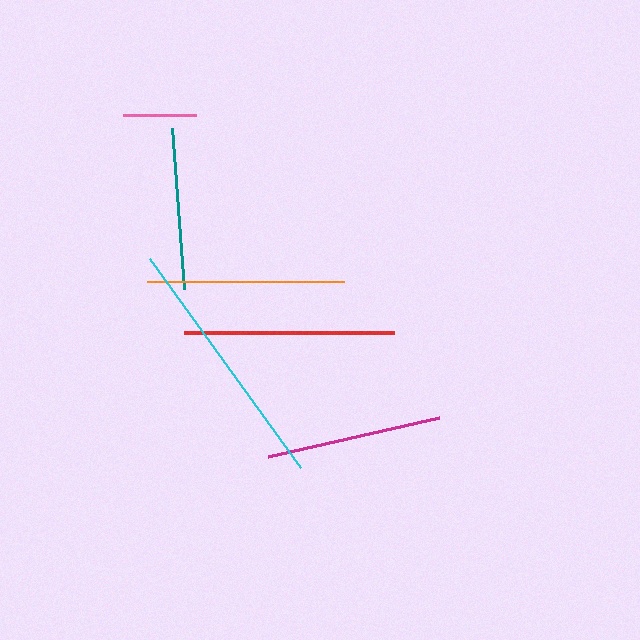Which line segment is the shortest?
The pink line is the shortest at approximately 73 pixels.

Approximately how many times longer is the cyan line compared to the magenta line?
The cyan line is approximately 1.5 times the length of the magenta line.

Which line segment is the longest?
The cyan line is the longest at approximately 257 pixels.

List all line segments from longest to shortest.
From longest to shortest: cyan, red, orange, magenta, teal, pink.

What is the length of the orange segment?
The orange segment is approximately 197 pixels long.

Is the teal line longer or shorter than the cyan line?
The cyan line is longer than the teal line.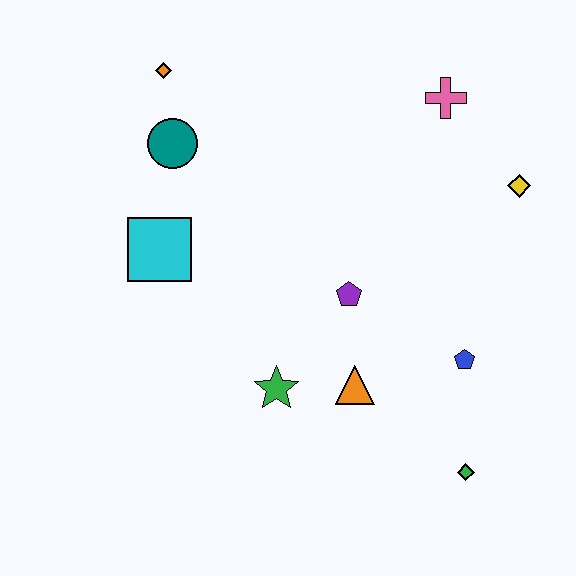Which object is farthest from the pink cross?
The green diamond is farthest from the pink cross.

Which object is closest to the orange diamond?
The teal circle is closest to the orange diamond.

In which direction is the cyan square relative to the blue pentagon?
The cyan square is to the left of the blue pentagon.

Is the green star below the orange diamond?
Yes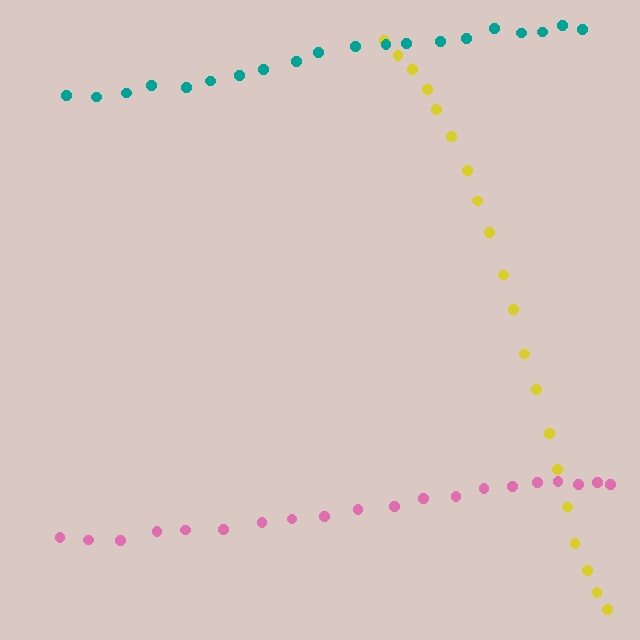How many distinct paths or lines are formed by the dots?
There are 3 distinct paths.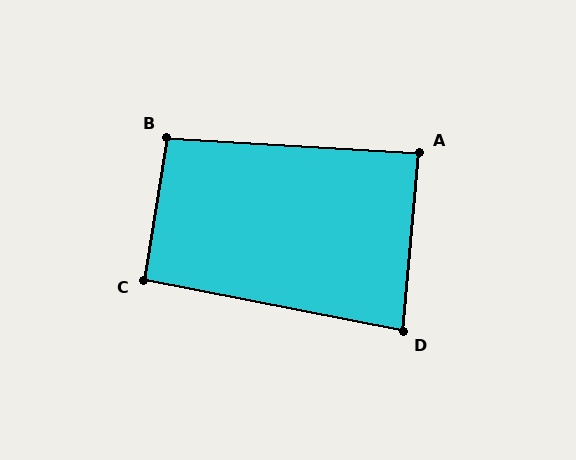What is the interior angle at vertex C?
Approximately 92 degrees (approximately right).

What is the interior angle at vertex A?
Approximately 88 degrees (approximately right).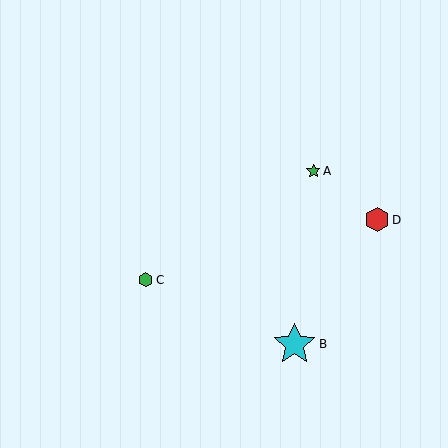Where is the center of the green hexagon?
The center of the green hexagon is at (146, 280).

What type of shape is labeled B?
Shape B is a cyan star.